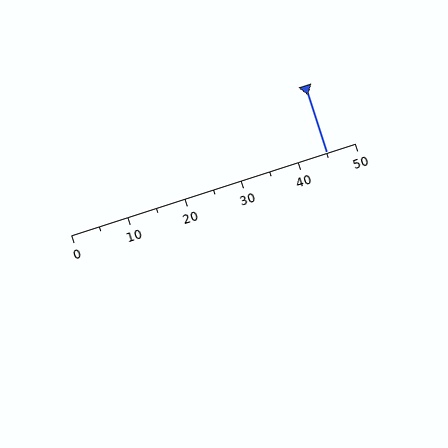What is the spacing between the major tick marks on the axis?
The major ticks are spaced 10 apart.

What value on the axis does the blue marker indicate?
The marker indicates approximately 45.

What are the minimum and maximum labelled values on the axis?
The axis runs from 0 to 50.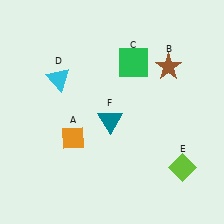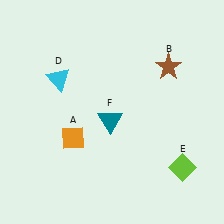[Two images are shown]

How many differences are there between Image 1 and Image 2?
There is 1 difference between the two images.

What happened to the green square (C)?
The green square (C) was removed in Image 2. It was in the top-right area of Image 1.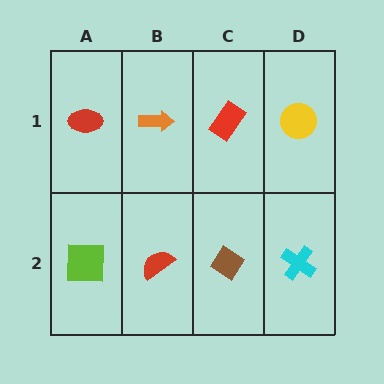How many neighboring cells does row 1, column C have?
3.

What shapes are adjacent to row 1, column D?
A cyan cross (row 2, column D), a red rectangle (row 1, column C).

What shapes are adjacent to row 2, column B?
An orange arrow (row 1, column B), a lime square (row 2, column A), a brown diamond (row 2, column C).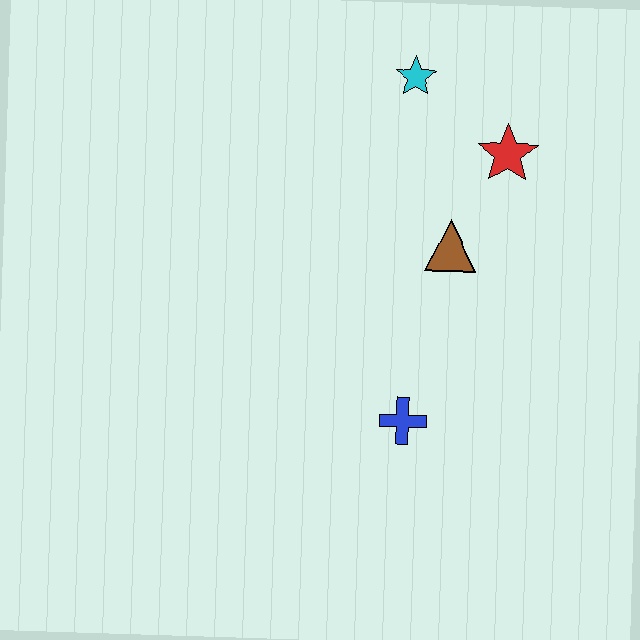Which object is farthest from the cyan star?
The blue cross is farthest from the cyan star.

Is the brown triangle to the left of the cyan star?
No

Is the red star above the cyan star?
No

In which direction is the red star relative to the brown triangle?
The red star is above the brown triangle.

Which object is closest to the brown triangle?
The red star is closest to the brown triangle.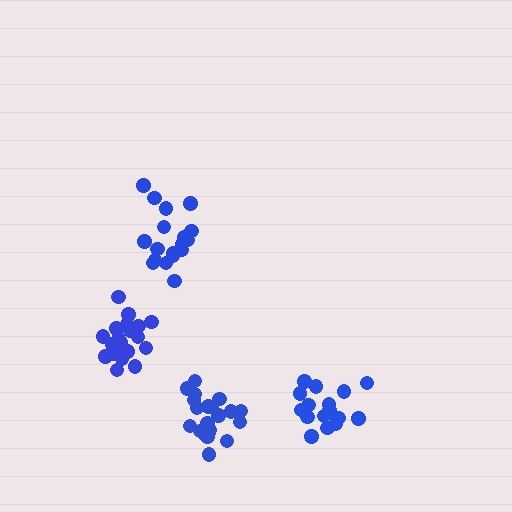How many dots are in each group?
Group 1: 21 dots, Group 2: 18 dots, Group 3: 18 dots, Group 4: 21 dots (78 total).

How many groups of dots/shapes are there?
There are 4 groups.